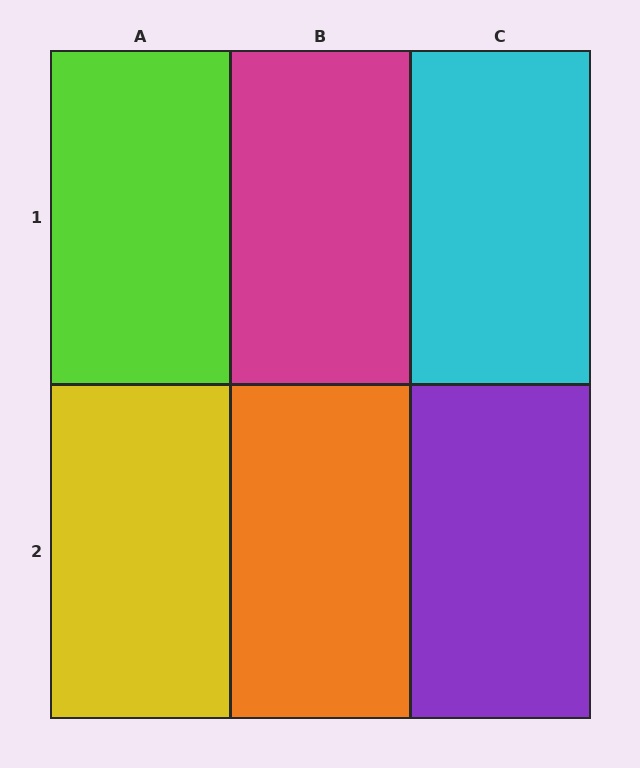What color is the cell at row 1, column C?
Cyan.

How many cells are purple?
1 cell is purple.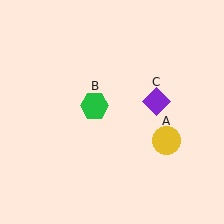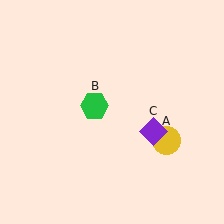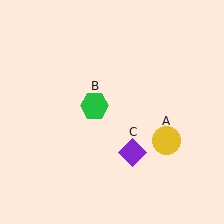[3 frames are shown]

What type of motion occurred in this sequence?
The purple diamond (object C) rotated clockwise around the center of the scene.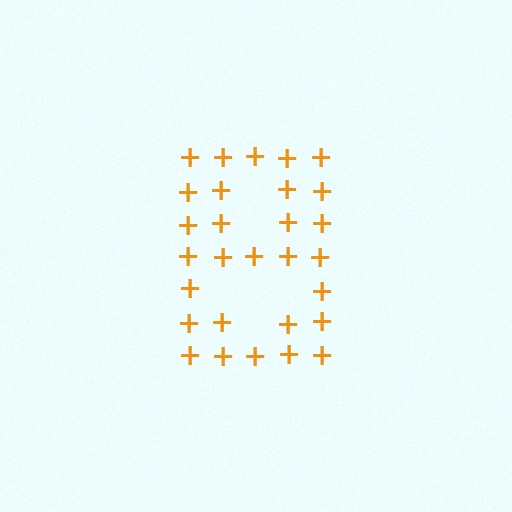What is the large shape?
The large shape is the digit 8.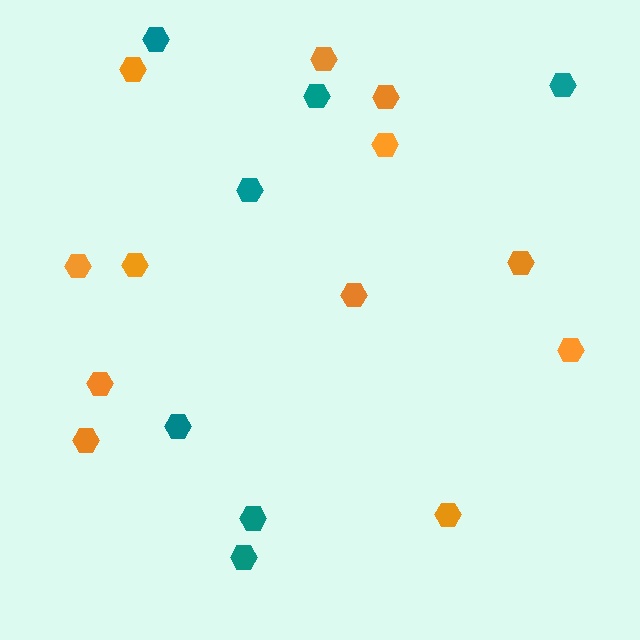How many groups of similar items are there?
There are 2 groups: one group of teal hexagons (7) and one group of orange hexagons (12).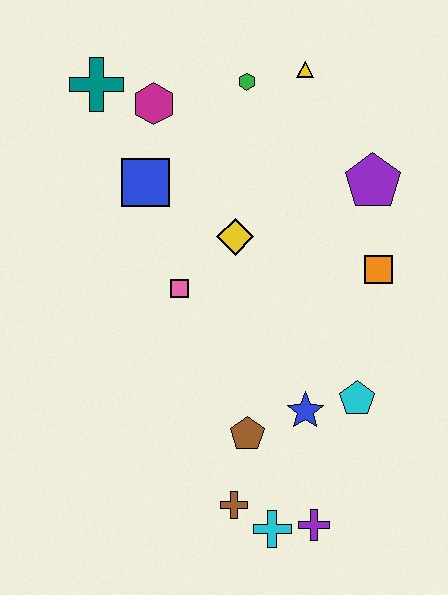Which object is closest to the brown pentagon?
The blue star is closest to the brown pentagon.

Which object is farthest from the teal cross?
The purple cross is farthest from the teal cross.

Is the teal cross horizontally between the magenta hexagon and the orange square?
No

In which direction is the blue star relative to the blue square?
The blue star is below the blue square.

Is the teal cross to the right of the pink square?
No